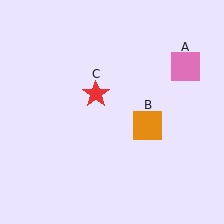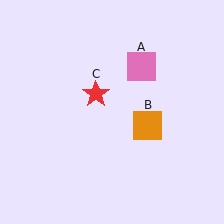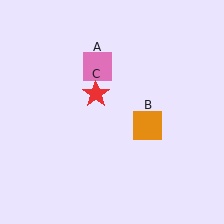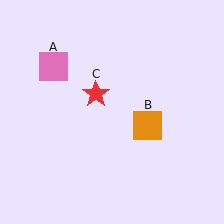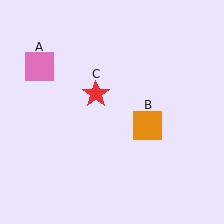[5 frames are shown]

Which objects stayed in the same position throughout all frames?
Orange square (object B) and red star (object C) remained stationary.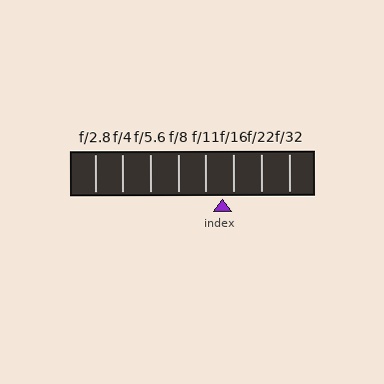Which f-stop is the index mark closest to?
The index mark is closest to f/16.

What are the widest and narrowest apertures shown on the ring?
The widest aperture shown is f/2.8 and the narrowest is f/32.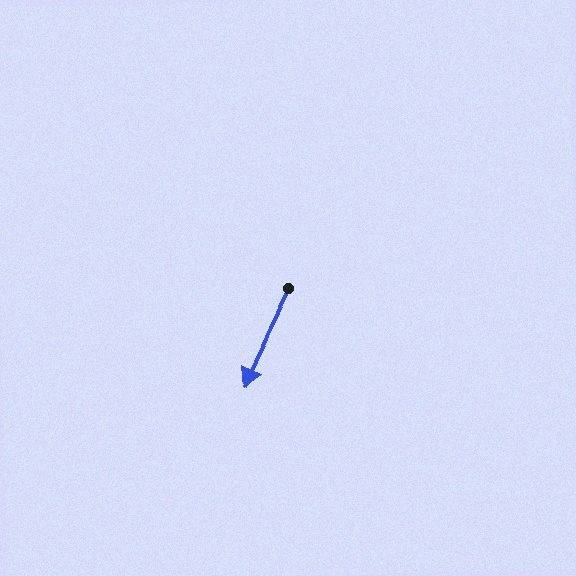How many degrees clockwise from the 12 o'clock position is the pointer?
Approximately 205 degrees.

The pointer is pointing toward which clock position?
Roughly 7 o'clock.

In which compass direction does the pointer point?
Southwest.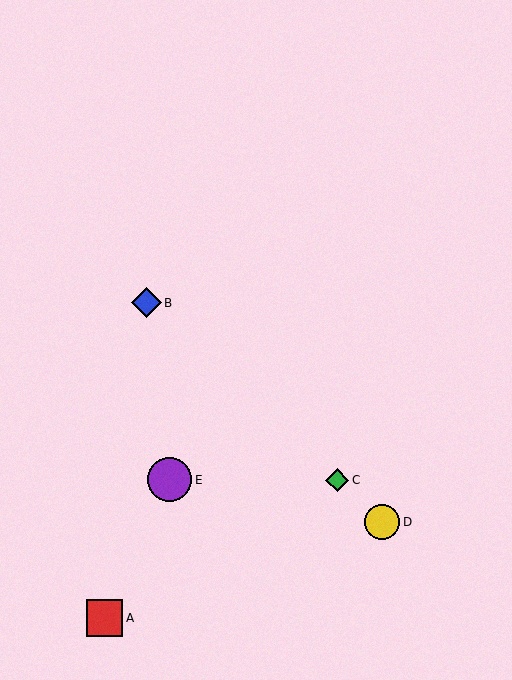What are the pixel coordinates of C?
Object C is at (337, 480).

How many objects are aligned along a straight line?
3 objects (B, C, D) are aligned along a straight line.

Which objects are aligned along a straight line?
Objects B, C, D are aligned along a straight line.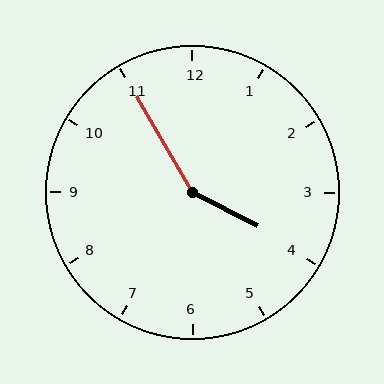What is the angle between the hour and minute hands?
Approximately 148 degrees.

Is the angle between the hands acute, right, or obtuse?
It is obtuse.